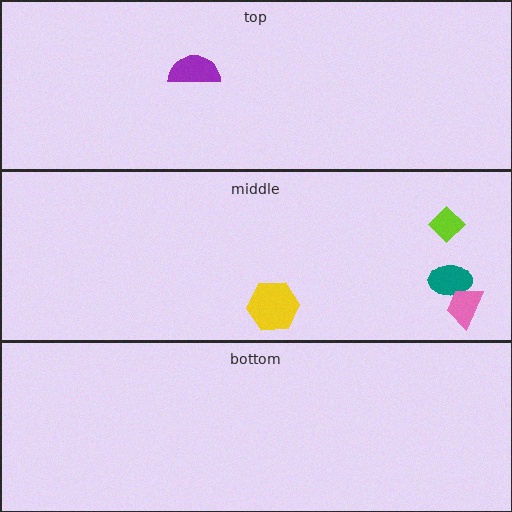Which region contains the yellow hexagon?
The middle region.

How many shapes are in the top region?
1.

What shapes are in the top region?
The purple semicircle.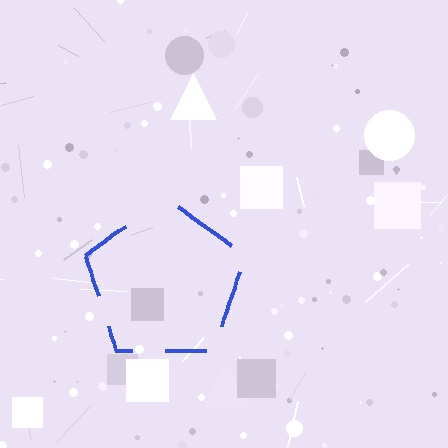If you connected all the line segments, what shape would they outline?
They would outline a pentagon.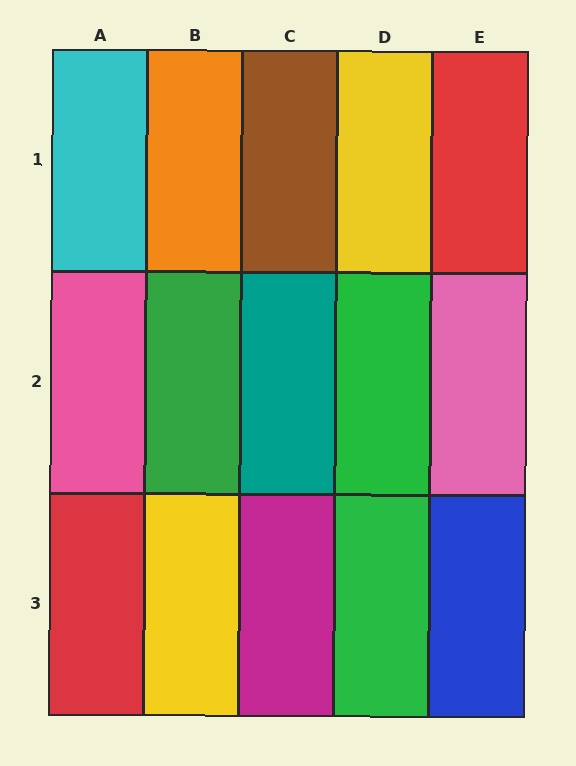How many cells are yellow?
2 cells are yellow.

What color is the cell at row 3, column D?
Green.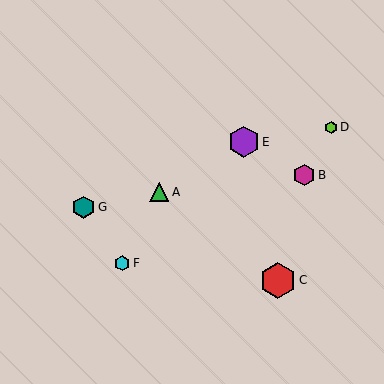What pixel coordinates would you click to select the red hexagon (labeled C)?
Click at (278, 280) to select the red hexagon C.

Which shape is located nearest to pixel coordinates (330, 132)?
The lime hexagon (labeled D) at (331, 127) is nearest to that location.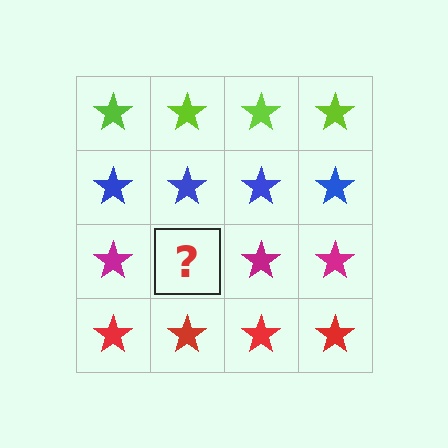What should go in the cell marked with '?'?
The missing cell should contain a magenta star.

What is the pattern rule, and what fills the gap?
The rule is that each row has a consistent color. The gap should be filled with a magenta star.